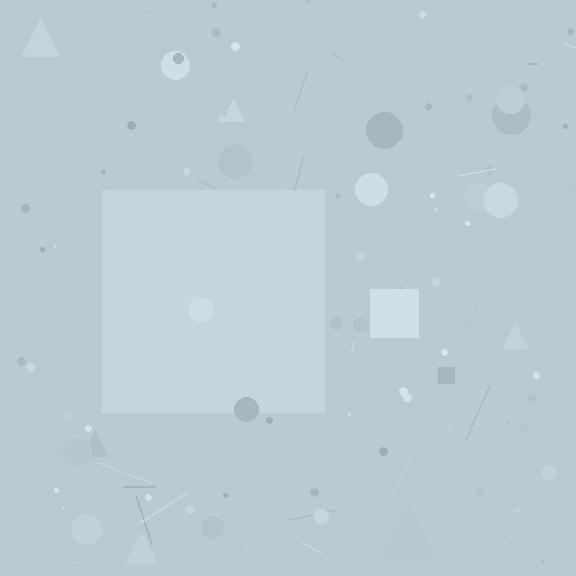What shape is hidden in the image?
A square is hidden in the image.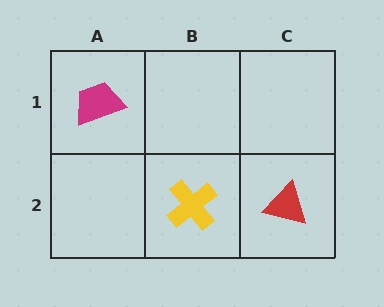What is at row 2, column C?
A red triangle.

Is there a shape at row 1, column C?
No, that cell is empty.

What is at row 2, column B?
A yellow cross.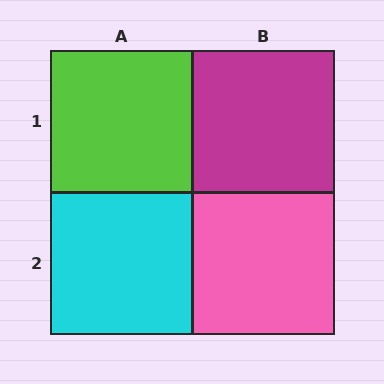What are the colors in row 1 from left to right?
Lime, magenta.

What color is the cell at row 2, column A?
Cyan.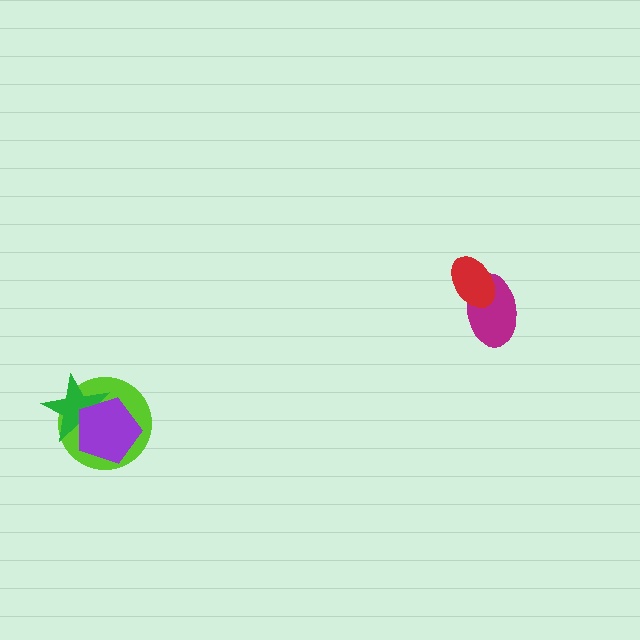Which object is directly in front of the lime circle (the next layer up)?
The green star is directly in front of the lime circle.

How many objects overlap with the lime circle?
2 objects overlap with the lime circle.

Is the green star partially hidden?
Yes, it is partially covered by another shape.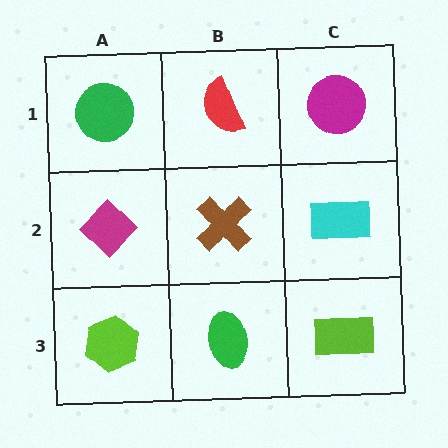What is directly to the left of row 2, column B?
A magenta diamond.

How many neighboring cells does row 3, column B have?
3.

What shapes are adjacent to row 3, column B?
A brown cross (row 2, column B), a lime hexagon (row 3, column A), a lime rectangle (row 3, column C).